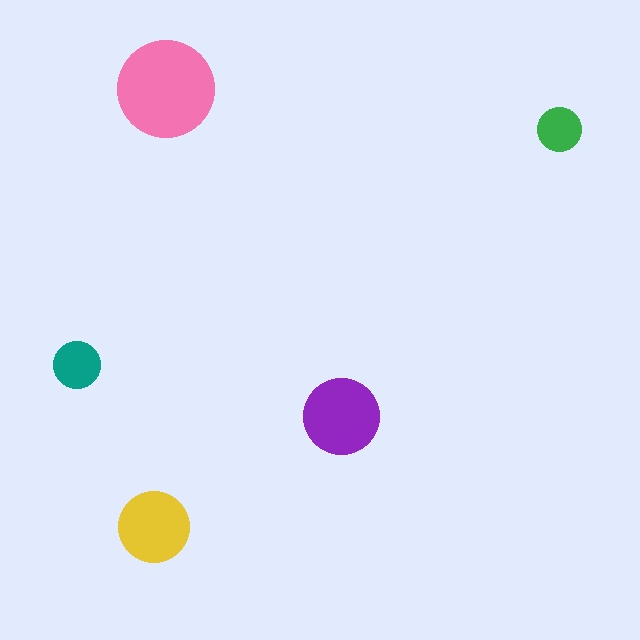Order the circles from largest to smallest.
the pink one, the purple one, the yellow one, the teal one, the green one.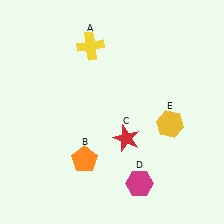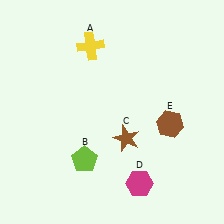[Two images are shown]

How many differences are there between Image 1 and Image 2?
There are 3 differences between the two images.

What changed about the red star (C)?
In Image 1, C is red. In Image 2, it changed to brown.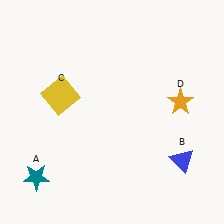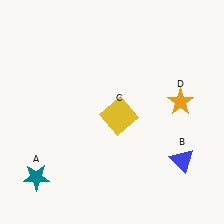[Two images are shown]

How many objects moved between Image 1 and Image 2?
1 object moved between the two images.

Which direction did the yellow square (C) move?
The yellow square (C) moved right.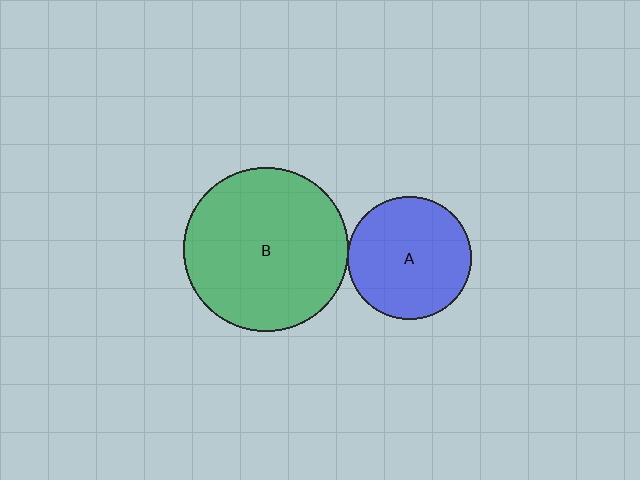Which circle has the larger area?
Circle B (green).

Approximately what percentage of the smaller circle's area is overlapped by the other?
Approximately 5%.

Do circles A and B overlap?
Yes.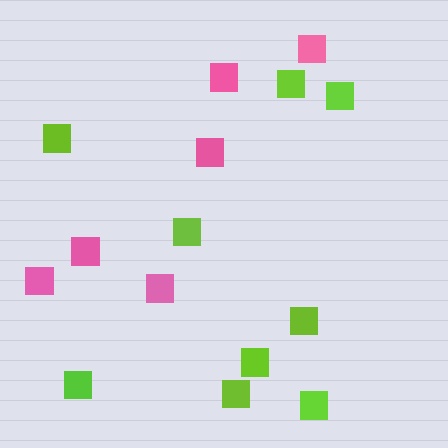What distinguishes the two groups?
There are 2 groups: one group of lime squares (9) and one group of pink squares (6).